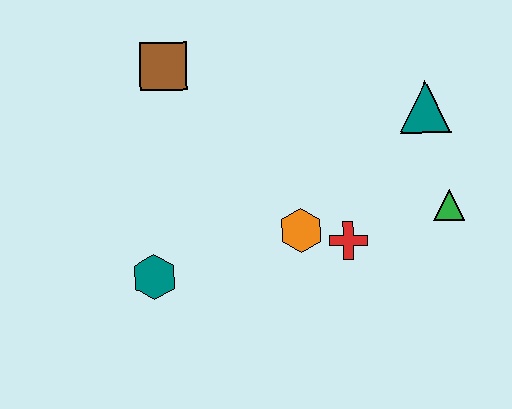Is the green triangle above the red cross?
Yes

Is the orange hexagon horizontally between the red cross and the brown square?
Yes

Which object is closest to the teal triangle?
The green triangle is closest to the teal triangle.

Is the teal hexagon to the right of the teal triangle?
No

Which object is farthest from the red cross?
The brown square is farthest from the red cross.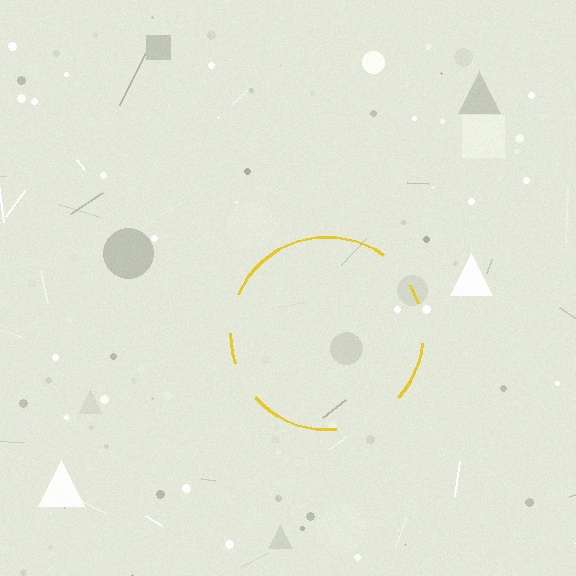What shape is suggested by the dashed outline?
The dashed outline suggests a circle.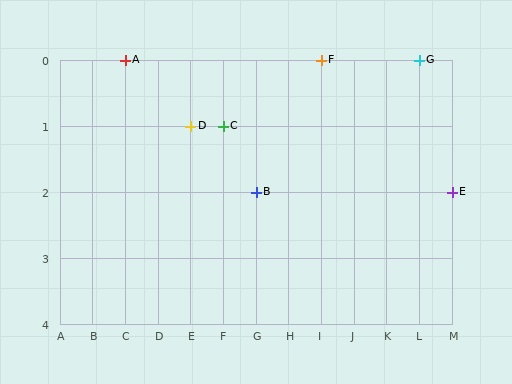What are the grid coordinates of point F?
Point F is at grid coordinates (I, 0).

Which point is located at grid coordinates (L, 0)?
Point G is at (L, 0).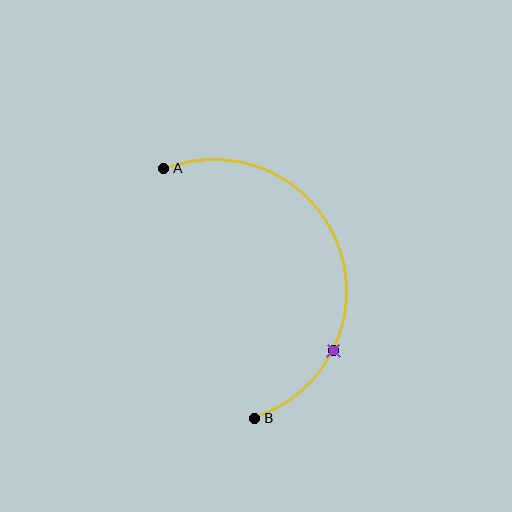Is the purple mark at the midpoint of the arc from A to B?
No. The purple mark lies on the arc but is closer to endpoint B. The arc midpoint would be at the point on the curve equidistant along the arc from both A and B.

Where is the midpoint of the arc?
The arc midpoint is the point on the curve farthest from the straight line joining A and B. It sits to the right of that line.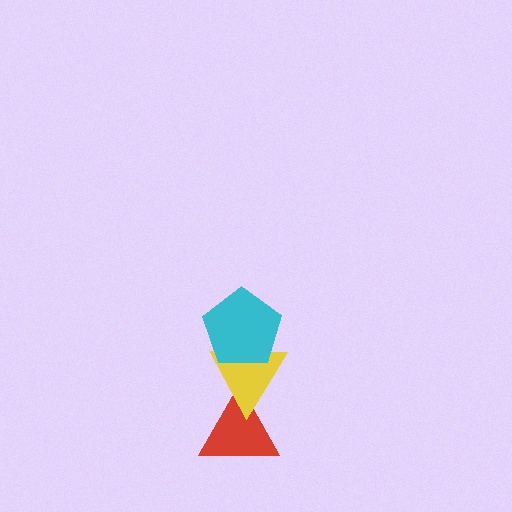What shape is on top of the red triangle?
The yellow triangle is on top of the red triangle.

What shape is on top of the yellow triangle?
The cyan pentagon is on top of the yellow triangle.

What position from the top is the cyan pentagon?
The cyan pentagon is 1st from the top.